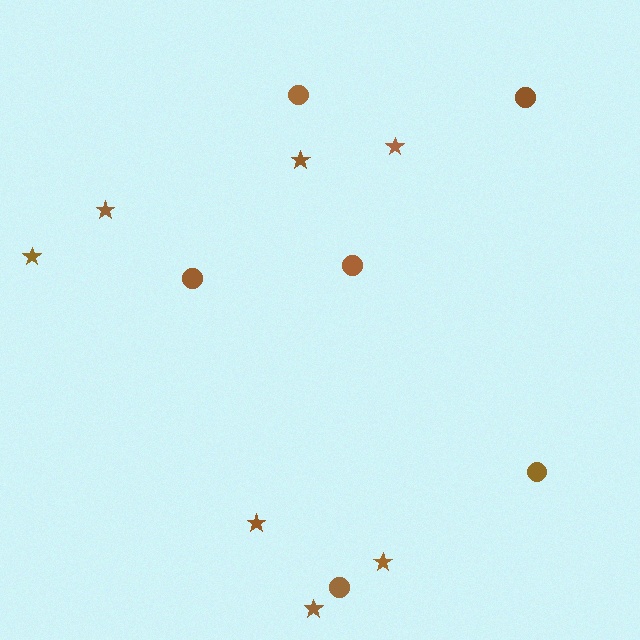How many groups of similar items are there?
There are 2 groups: one group of circles (6) and one group of stars (7).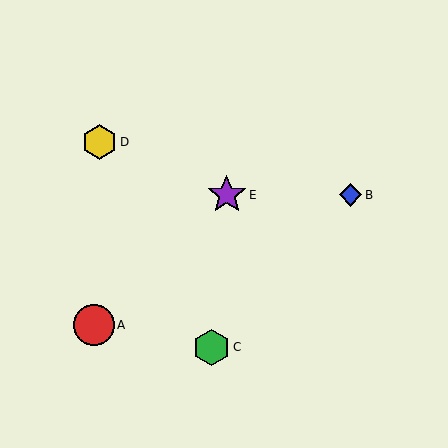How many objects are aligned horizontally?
2 objects (B, E) are aligned horizontally.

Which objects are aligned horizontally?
Objects B, E are aligned horizontally.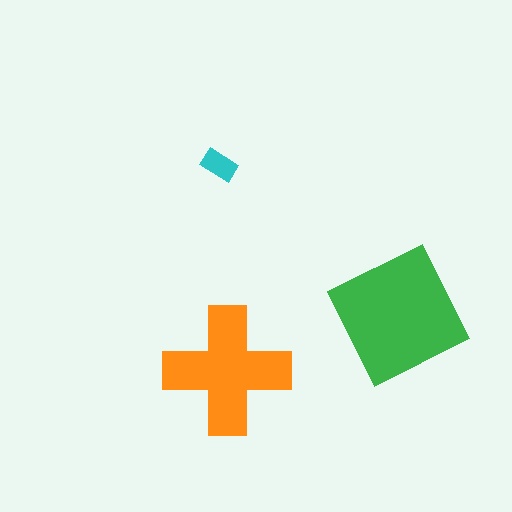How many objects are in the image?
There are 3 objects in the image.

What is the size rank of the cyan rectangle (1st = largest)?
3rd.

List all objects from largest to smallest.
The green square, the orange cross, the cyan rectangle.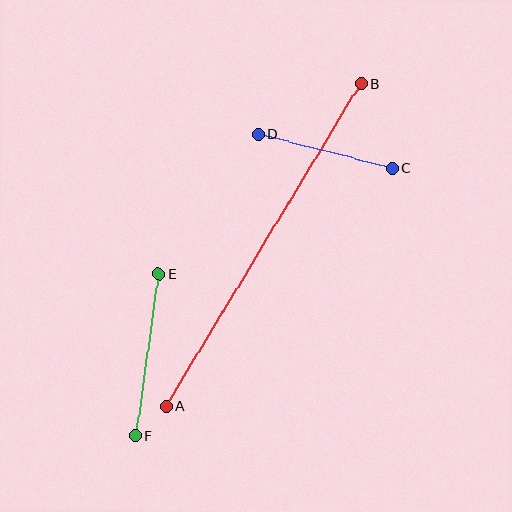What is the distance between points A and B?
The distance is approximately 377 pixels.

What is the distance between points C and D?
The distance is approximately 139 pixels.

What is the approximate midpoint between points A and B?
The midpoint is at approximately (263, 245) pixels.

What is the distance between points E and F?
The distance is approximately 164 pixels.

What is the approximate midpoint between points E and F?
The midpoint is at approximately (147, 355) pixels.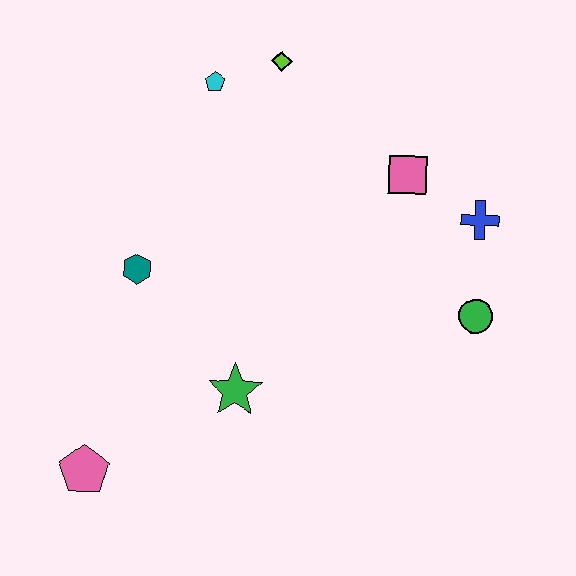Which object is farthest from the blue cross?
The pink pentagon is farthest from the blue cross.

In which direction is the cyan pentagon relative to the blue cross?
The cyan pentagon is to the left of the blue cross.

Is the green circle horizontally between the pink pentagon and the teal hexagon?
No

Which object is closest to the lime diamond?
The cyan pentagon is closest to the lime diamond.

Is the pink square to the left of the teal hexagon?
No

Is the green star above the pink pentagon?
Yes